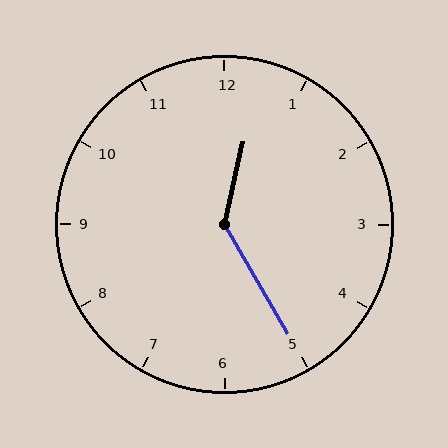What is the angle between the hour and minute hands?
Approximately 138 degrees.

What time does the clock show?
12:25.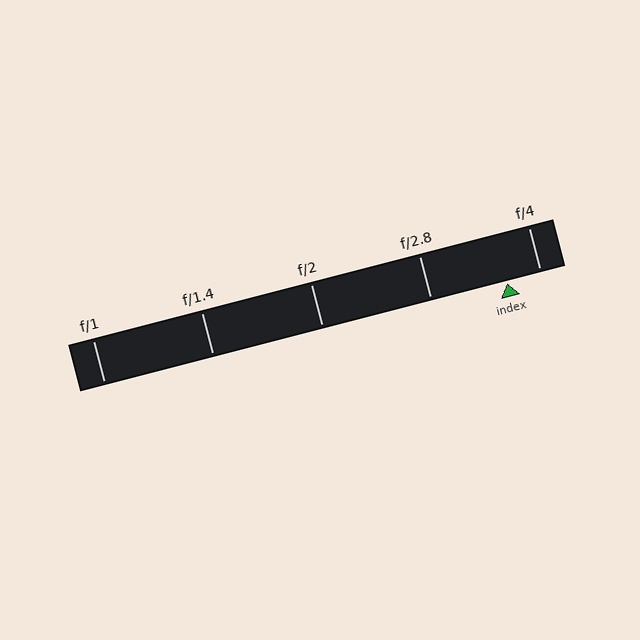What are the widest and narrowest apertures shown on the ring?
The widest aperture shown is f/1 and the narrowest is f/4.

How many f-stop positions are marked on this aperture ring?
There are 5 f-stop positions marked.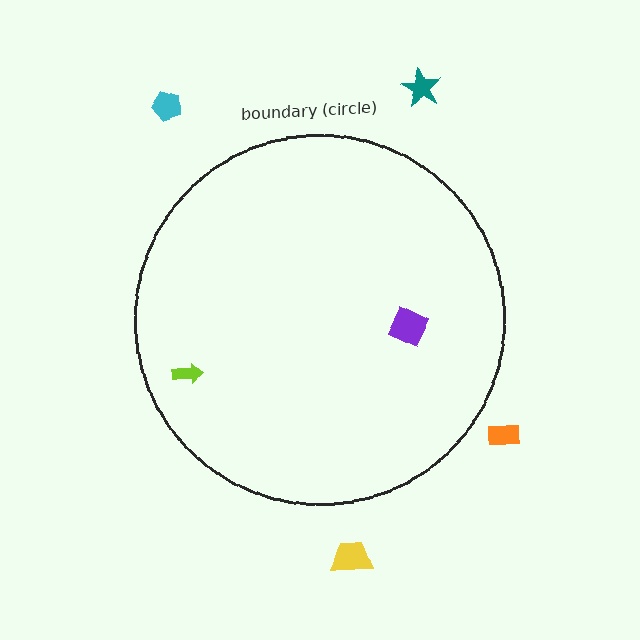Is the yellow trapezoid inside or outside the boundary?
Outside.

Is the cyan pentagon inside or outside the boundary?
Outside.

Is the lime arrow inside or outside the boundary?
Inside.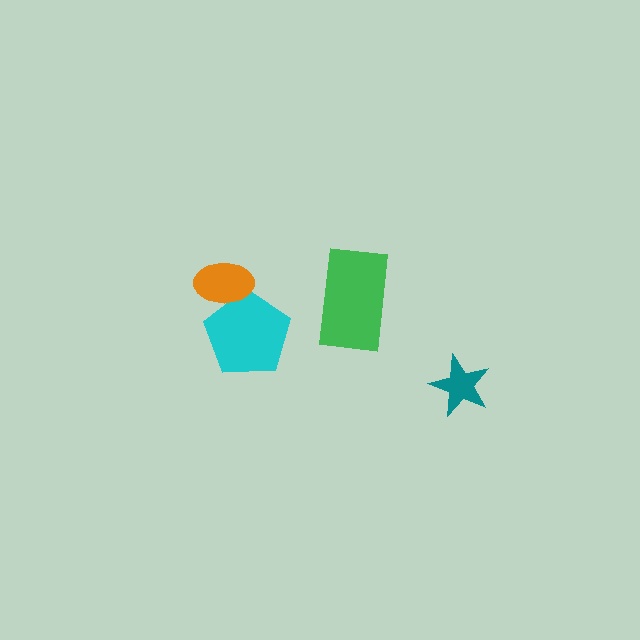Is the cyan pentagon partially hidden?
Yes, it is partially covered by another shape.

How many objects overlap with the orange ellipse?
1 object overlaps with the orange ellipse.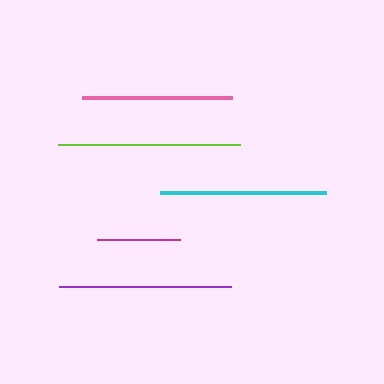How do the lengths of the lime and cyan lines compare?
The lime and cyan lines are approximately the same length.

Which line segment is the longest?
The lime line is the longest at approximately 182 pixels.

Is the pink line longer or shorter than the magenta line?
The pink line is longer than the magenta line.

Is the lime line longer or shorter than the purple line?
The lime line is longer than the purple line.